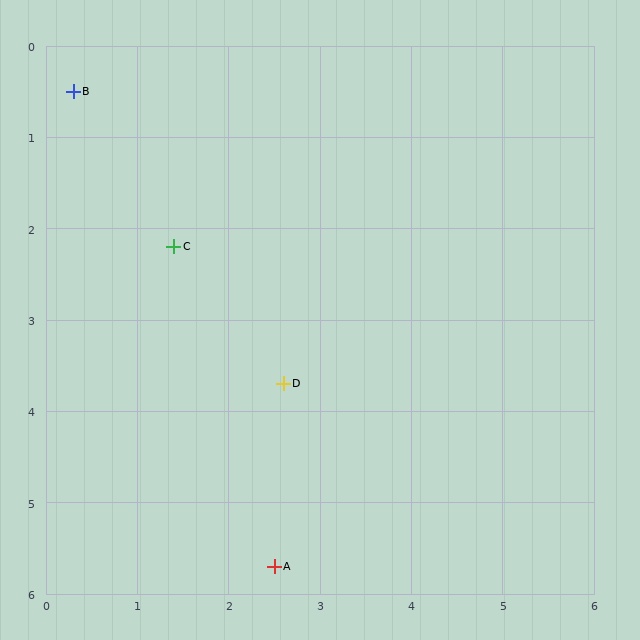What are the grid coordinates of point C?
Point C is at approximately (1.4, 2.2).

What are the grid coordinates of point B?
Point B is at approximately (0.3, 0.5).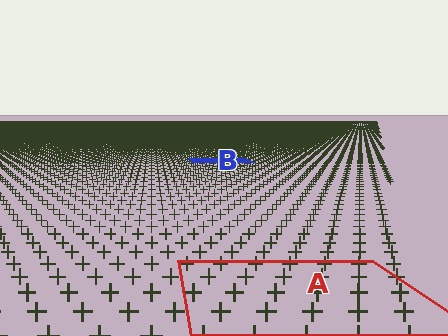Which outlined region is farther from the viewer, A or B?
Region B is farther from the viewer — the texture elements inside it appear smaller and more densely packed.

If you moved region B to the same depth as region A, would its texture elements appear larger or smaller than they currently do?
They would appear larger. At a closer depth, the same texture elements are projected at a bigger on-screen size.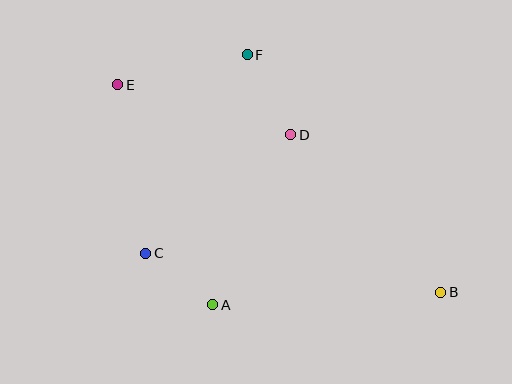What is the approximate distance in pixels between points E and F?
The distance between E and F is approximately 133 pixels.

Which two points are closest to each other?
Points A and C are closest to each other.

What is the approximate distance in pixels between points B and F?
The distance between B and F is approximately 307 pixels.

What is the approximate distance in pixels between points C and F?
The distance between C and F is approximately 223 pixels.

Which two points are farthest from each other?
Points B and E are farthest from each other.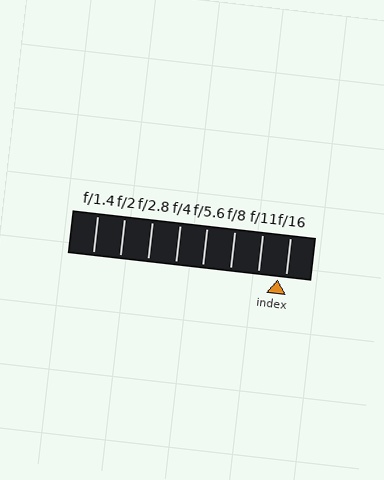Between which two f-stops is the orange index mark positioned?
The index mark is between f/11 and f/16.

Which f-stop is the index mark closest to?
The index mark is closest to f/16.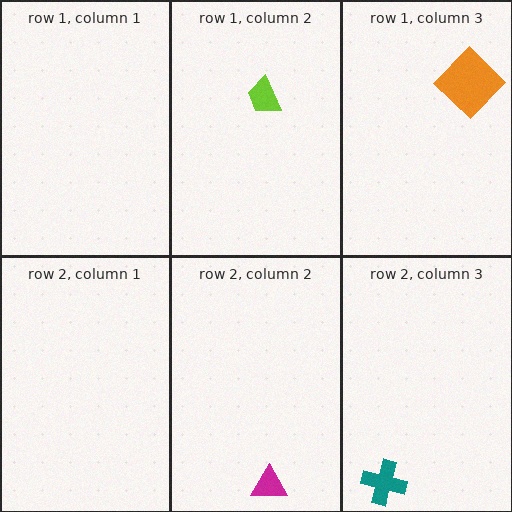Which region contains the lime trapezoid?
The row 1, column 2 region.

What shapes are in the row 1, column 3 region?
The orange diamond.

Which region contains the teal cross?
The row 2, column 3 region.